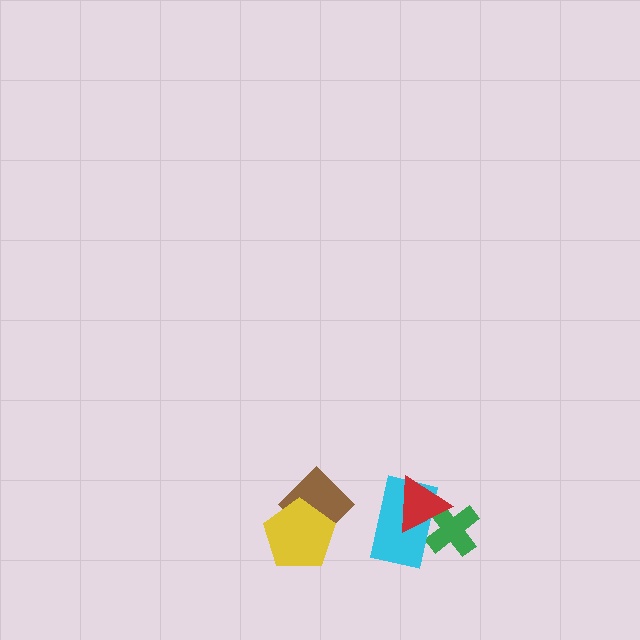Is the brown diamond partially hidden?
Yes, it is partially covered by another shape.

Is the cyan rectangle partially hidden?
Yes, it is partially covered by another shape.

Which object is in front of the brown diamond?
The yellow pentagon is in front of the brown diamond.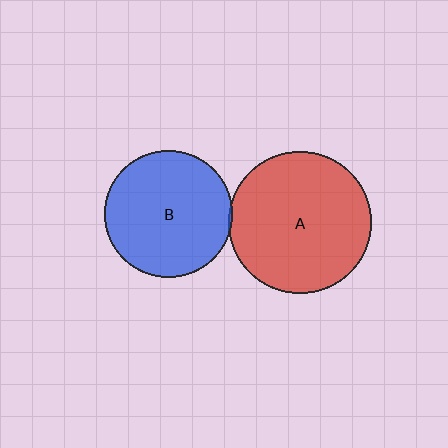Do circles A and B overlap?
Yes.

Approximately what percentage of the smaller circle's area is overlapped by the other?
Approximately 5%.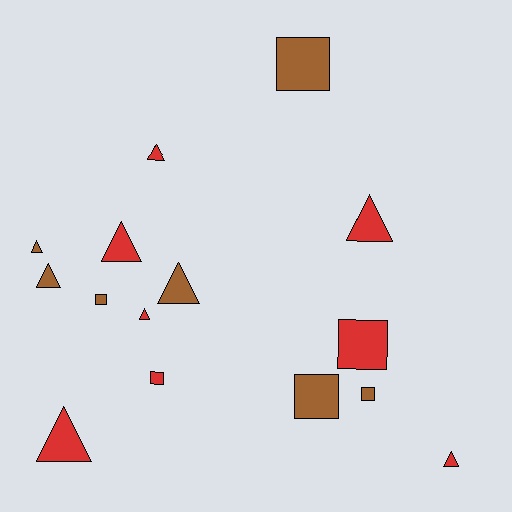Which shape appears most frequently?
Triangle, with 9 objects.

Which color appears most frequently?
Red, with 8 objects.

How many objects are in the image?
There are 15 objects.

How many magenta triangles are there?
There are no magenta triangles.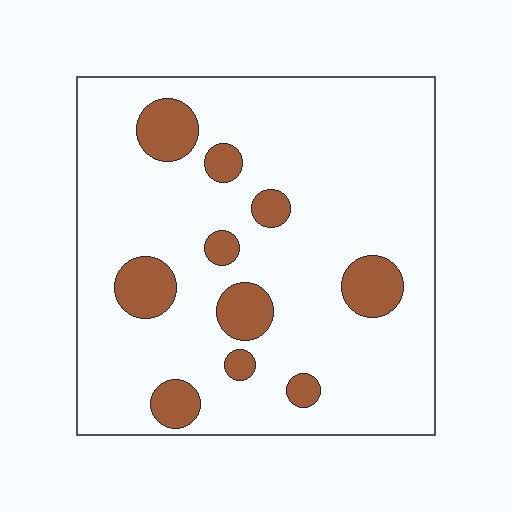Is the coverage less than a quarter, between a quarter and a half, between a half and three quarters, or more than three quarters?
Less than a quarter.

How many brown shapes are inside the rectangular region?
10.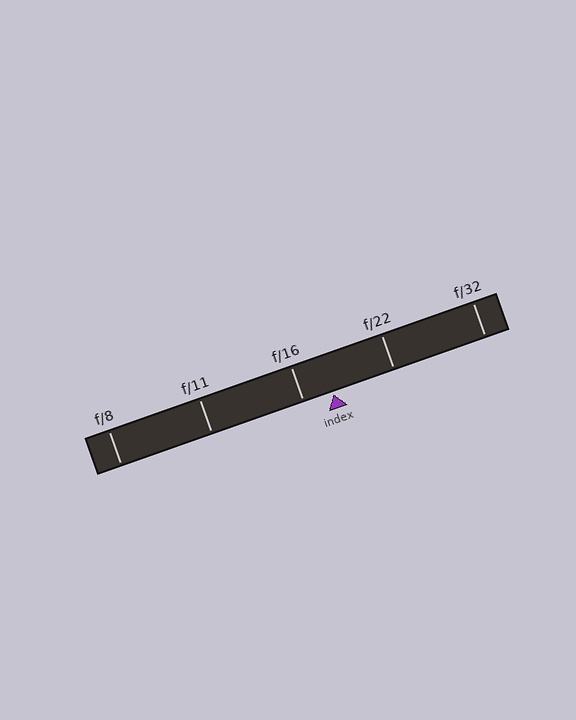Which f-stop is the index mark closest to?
The index mark is closest to f/16.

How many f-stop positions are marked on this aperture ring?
There are 5 f-stop positions marked.